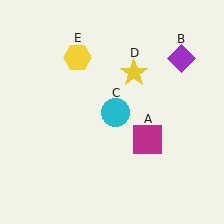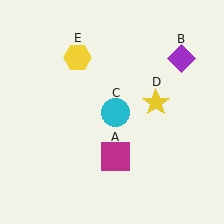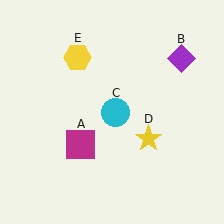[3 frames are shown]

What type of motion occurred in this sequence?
The magenta square (object A), yellow star (object D) rotated clockwise around the center of the scene.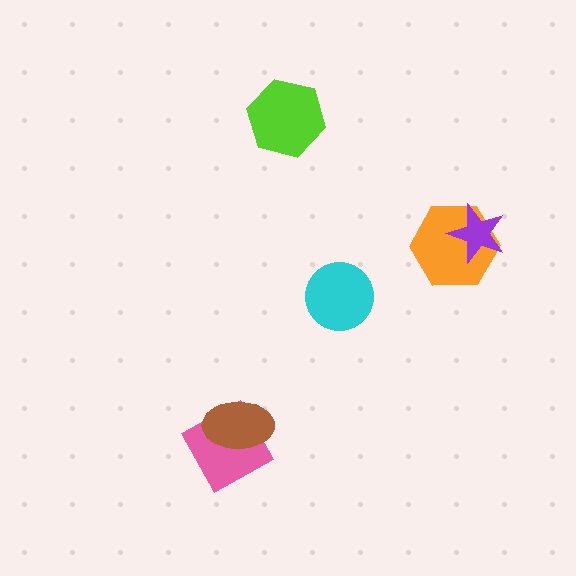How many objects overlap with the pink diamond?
1 object overlaps with the pink diamond.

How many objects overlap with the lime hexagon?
0 objects overlap with the lime hexagon.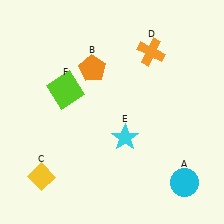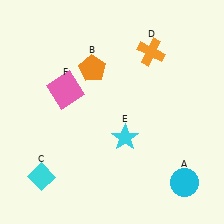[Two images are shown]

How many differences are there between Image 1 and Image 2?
There are 2 differences between the two images.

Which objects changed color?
C changed from yellow to cyan. F changed from lime to pink.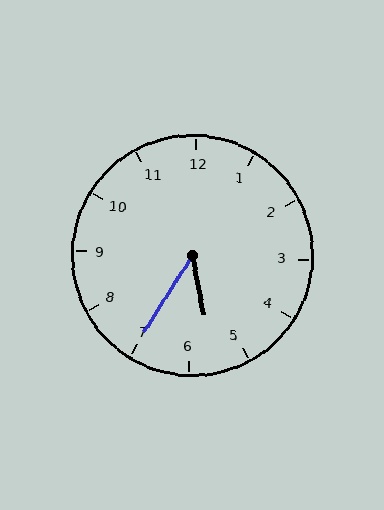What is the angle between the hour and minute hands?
Approximately 42 degrees.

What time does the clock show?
5:35.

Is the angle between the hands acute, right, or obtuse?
It is acute.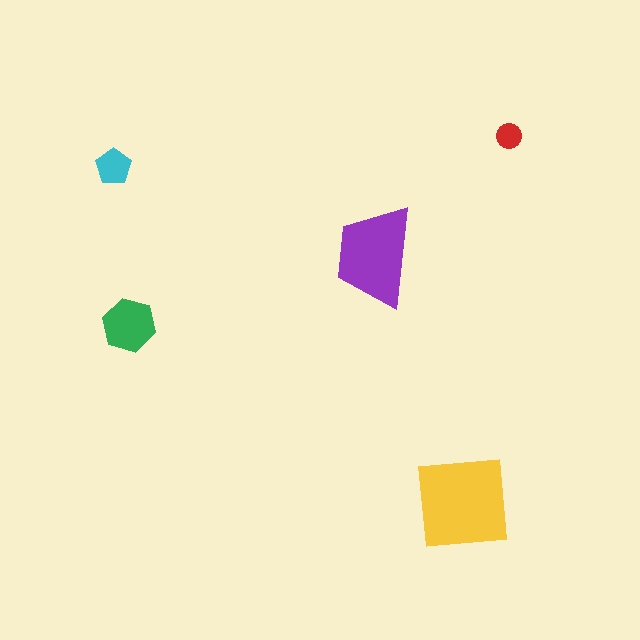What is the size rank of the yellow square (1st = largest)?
1st.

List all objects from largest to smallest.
The yellow square, the purple trapezoid, the green hexagon, the cyan pentagon, the red circle.